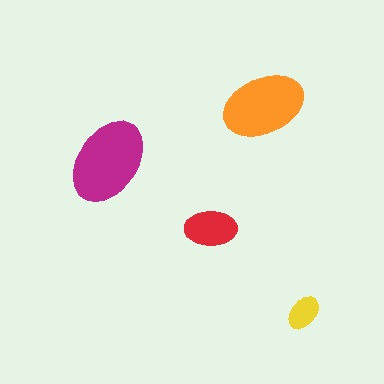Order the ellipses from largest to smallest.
the magenta one, the orange one, the red one, the yellow one.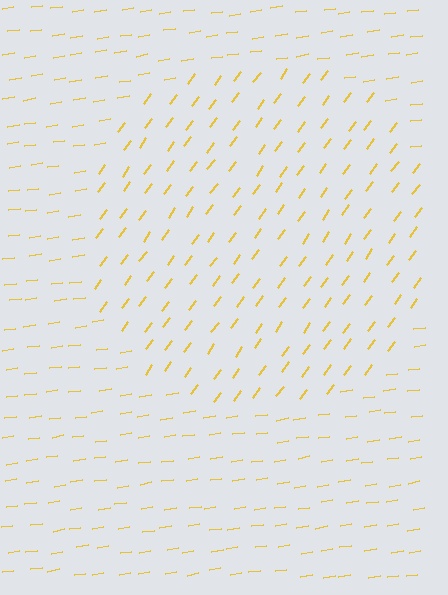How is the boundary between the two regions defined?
The boundary is defined purely by a change in line orientation (approximately 45 degrees difference). All lines are the same color and thickness.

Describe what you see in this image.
The image is filled with small yellow line segments. A circle region in the image has lines oriented differently from the surrounding lines, creating a visible texture boundary.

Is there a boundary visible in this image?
Yes, there is a texture boundary formed by a change in line orientation.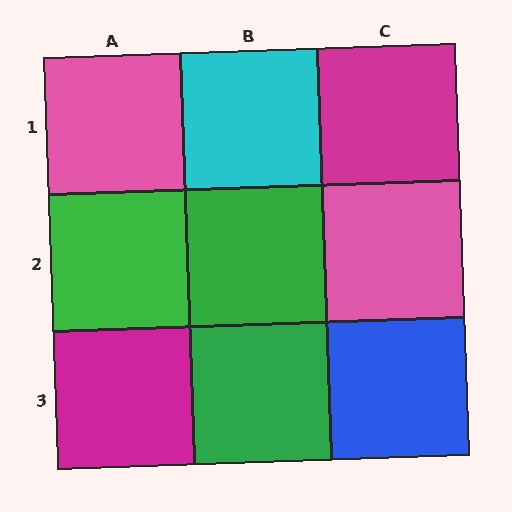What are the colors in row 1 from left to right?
Pink, cyan, magenta.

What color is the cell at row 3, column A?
Magenta.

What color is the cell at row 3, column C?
Blue.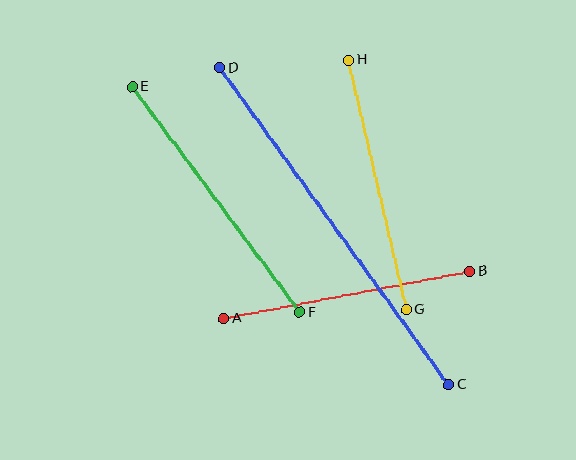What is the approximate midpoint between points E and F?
The midpoint is at approximately (216, 200) pixels.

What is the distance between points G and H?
The distance is approximately 256 pixels.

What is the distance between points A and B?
The distance is approximately 250 pixels.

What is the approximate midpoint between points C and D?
The midpoint is at approximately (334, 226) pixels.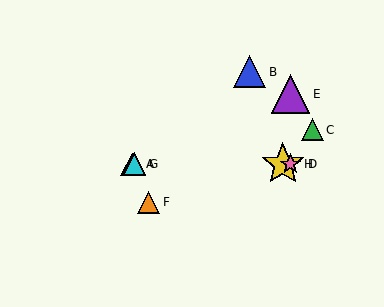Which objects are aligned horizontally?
Objects A, D, G, H are aligned horizontally.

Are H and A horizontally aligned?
Yes, both are at y≈164.